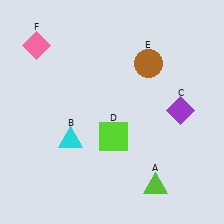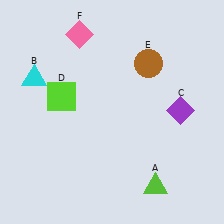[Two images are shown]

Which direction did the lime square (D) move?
The lime square (D) moved left.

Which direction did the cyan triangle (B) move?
The cyan triangle (B) moved up.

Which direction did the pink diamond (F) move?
The pink diamond (F) moved right.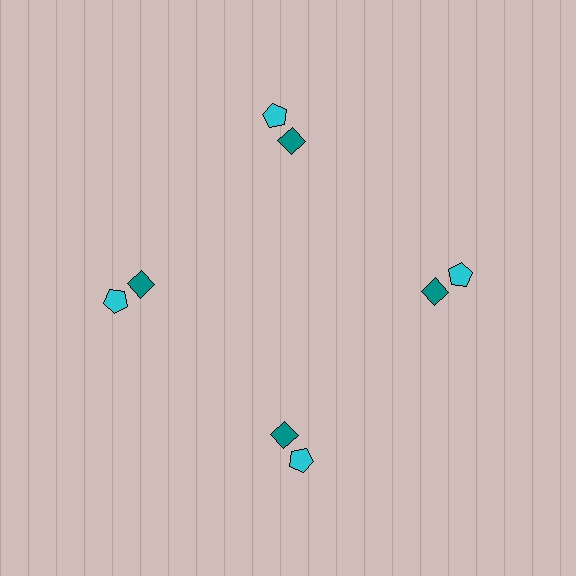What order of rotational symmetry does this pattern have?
This pattern has 4-fold rotational symmetry.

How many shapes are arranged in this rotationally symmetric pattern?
There are 8 shapes, arranged in 4 groups of 2.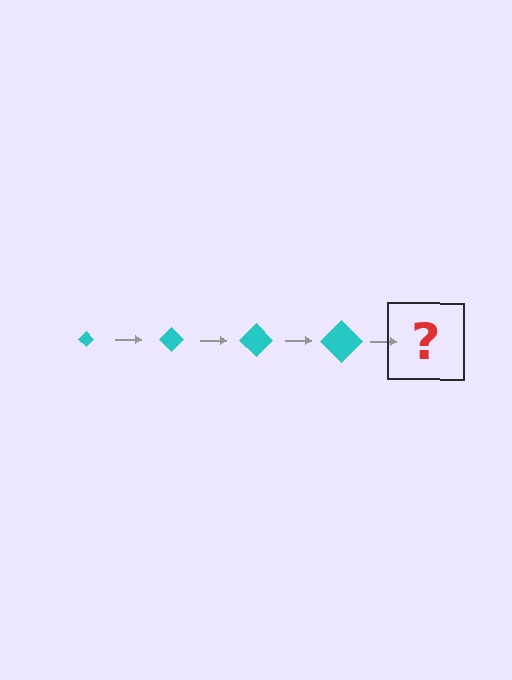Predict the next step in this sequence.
The next step is a cyan diamond, larger than the previous one.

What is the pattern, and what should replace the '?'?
The pattern is that the diamond gets progressively larger each step. The '?' should be a cyan diamond, larger than the previous one.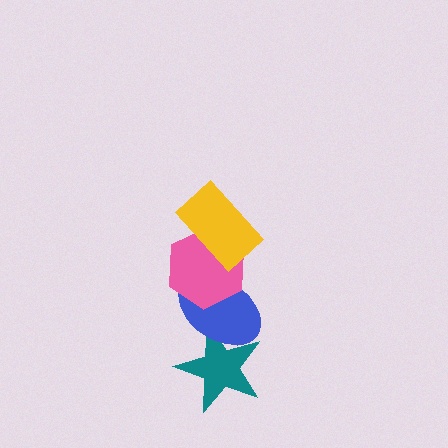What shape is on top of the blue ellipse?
The pink hexagon is on top of the blue ellipse.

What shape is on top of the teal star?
The blue ellipse is on top of the teal star.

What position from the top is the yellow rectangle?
The yellow rectangle is 1st from the top.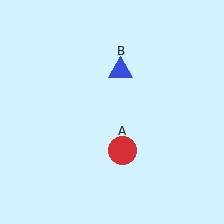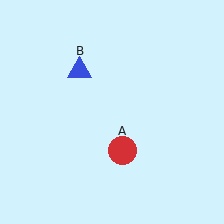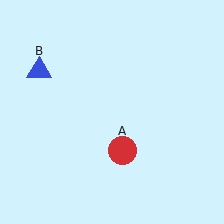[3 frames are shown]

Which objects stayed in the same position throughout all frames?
Red circle (object A) remained stationary.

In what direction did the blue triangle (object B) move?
The blue triangle (object B) moved left.